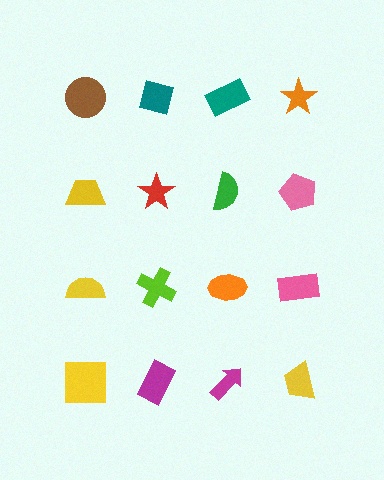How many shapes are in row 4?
4 shapes.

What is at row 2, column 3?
A green semicircle.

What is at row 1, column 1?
A brown circle.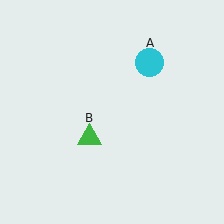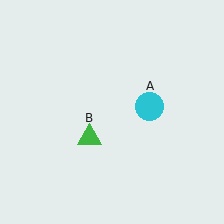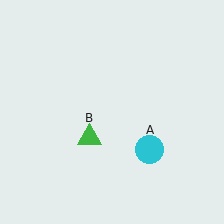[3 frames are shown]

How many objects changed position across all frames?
1 object changed position: cyan circle (object A).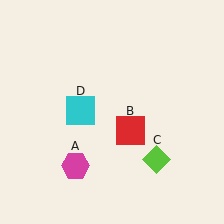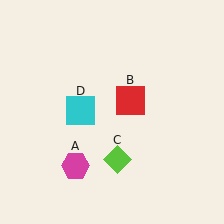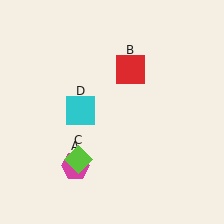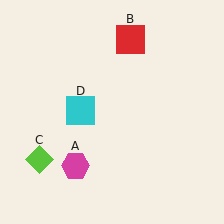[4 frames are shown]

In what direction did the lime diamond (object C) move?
The lime diamond (object C) moved left.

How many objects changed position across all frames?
2 objects changed position: red square (object B), lime diamond (object C).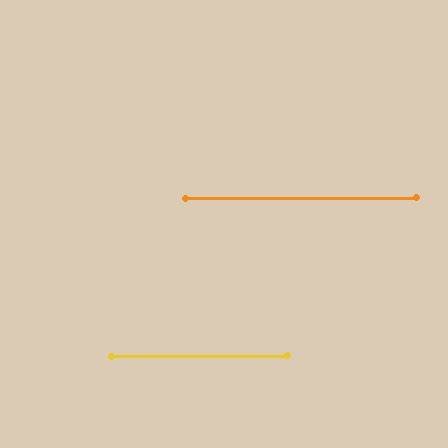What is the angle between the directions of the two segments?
Approximately 0 degrees.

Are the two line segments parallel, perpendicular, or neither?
Parallel — their directions differ by only 0.2°.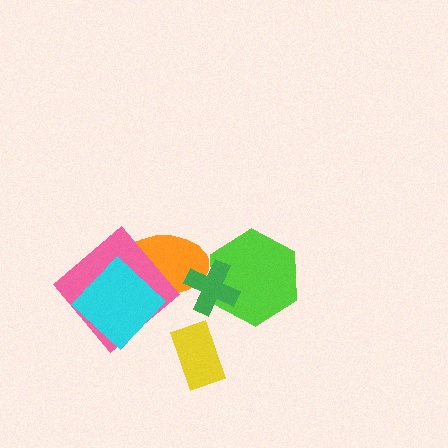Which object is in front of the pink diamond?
The cyan diamond is in front of the pink diamond.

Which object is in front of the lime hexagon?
The green cross is in front of the lime hexagon.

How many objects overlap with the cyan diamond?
2 objects overlap with the cyan diamond.